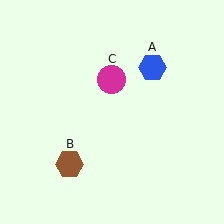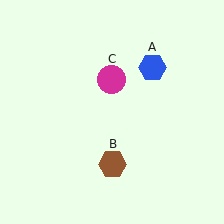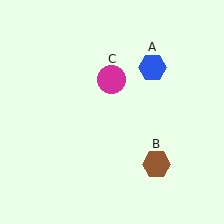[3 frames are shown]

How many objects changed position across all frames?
1 object changed position: brown hexagon (object B).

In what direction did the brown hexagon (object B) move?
The brown hexagon (object B) moved right.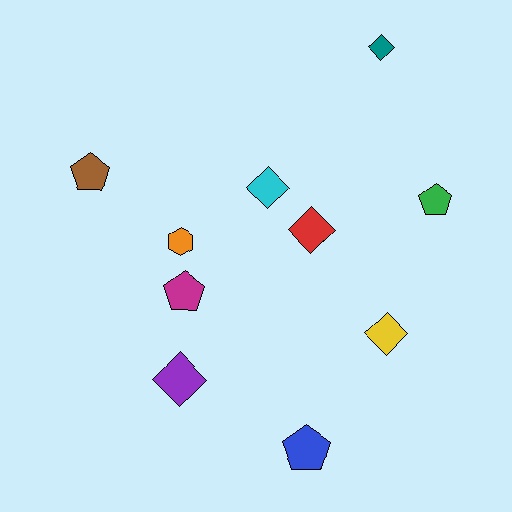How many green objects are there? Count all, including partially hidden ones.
There is 1 green object.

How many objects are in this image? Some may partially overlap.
There are 10 objects.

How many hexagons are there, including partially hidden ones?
There is 1 hexagon.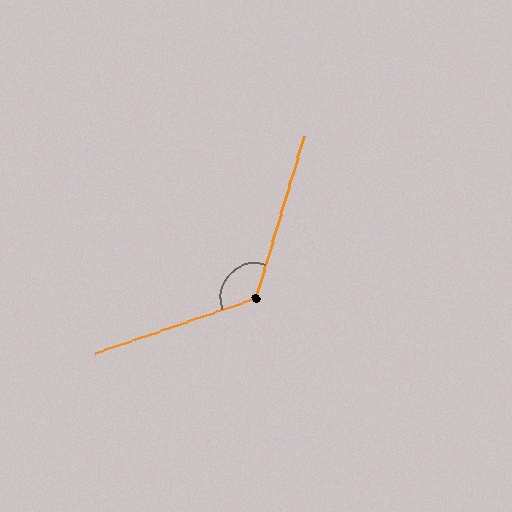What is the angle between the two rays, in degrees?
Approximately 126 degrees.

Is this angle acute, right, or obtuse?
It is obtuse.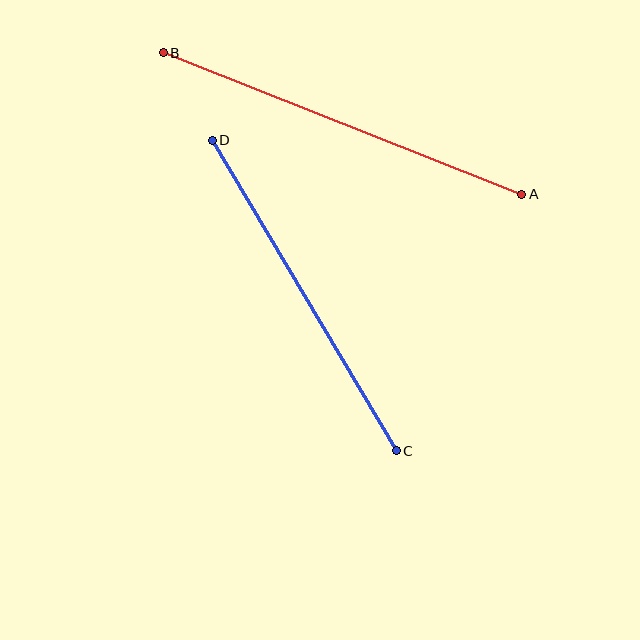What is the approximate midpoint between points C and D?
The midpoint is at approximately (304, 296) pixels.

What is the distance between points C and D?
The distance is approximately 361 pixels.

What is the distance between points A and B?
The distance is approximately 386 pixels.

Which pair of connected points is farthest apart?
Points A and B are farthest apart.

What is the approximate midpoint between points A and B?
The midpoint is at approximately (342, 124) pixels.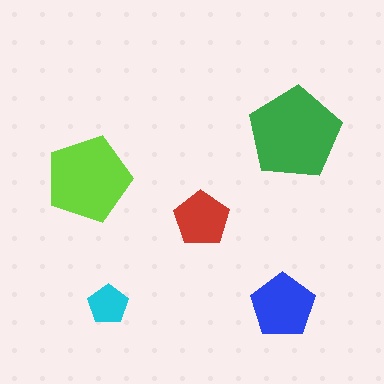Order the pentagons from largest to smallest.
the green one, the lime one, the blue one, the red one, the cyan one.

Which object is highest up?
The green pentagon is topmost.